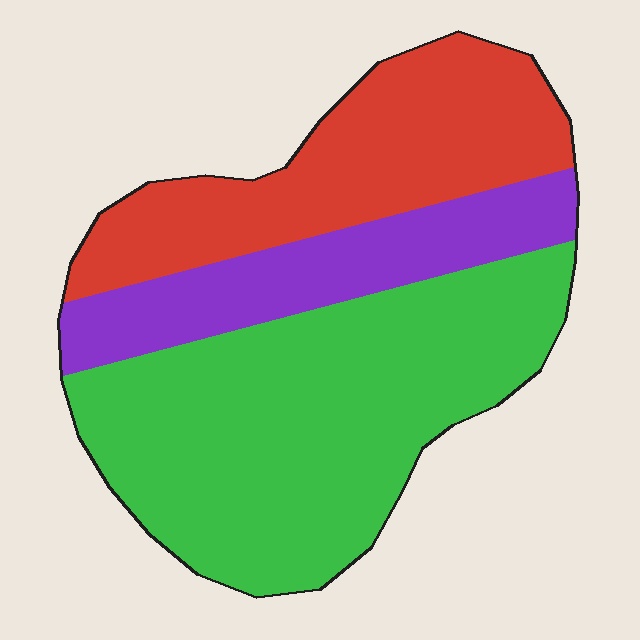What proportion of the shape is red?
Red covers roughly 30% of the shape.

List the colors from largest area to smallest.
From largest to smallest: green, red, purple.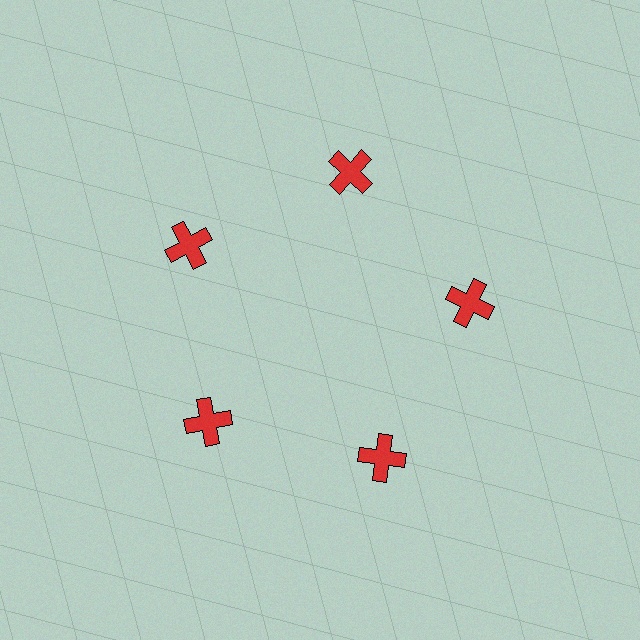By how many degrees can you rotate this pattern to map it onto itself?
The pattern maps onto itself every 72 degrees of rotation.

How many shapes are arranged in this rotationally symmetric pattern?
There are 5 shapes, arranged in 5 groups of 1.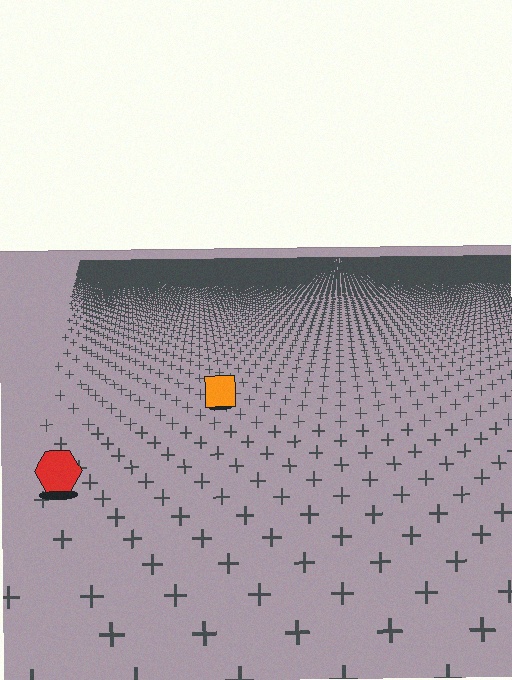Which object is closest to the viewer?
The red hexagon is closest. The texture marks near it are larger and more spread out.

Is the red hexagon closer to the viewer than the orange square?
Yes. The red hexagon is closer — you can tell from the texture gradient: the ground texture is coarser near it.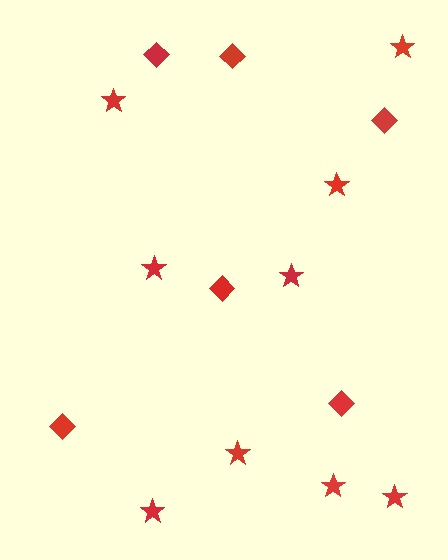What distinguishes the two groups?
There are 2 groups: one group of diamonds (6) and one group of stars (9).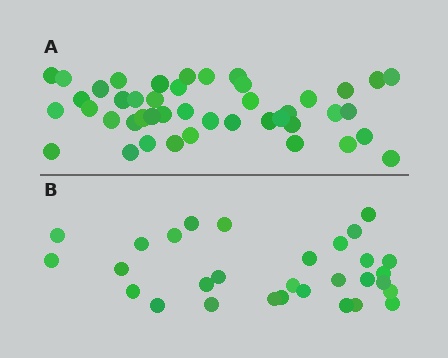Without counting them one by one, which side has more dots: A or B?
Region A (the top region) has more dots.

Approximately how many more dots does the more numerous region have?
Region A has approximately 15 more dots than region B.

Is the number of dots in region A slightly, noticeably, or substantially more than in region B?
Region A has substantially more. The ratio is roughly 1.5 to 1.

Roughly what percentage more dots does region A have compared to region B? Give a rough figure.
About 45% more.